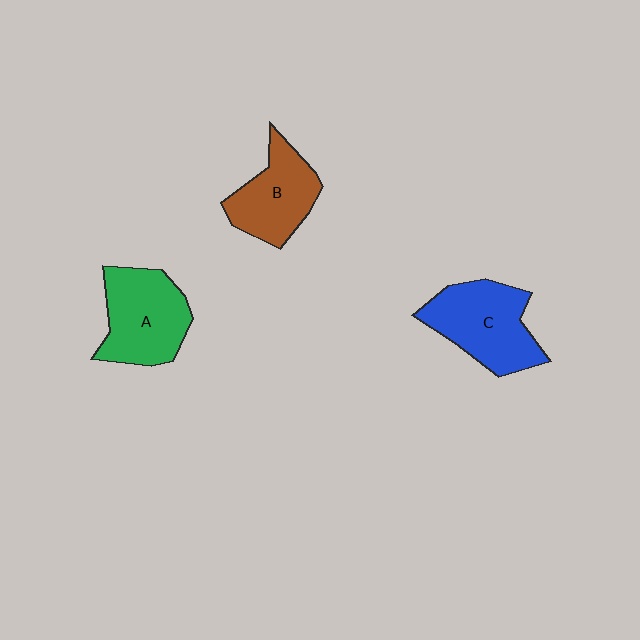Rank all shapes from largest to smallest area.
From largest to smallest: C (blue), A (green), B (brown).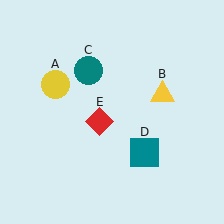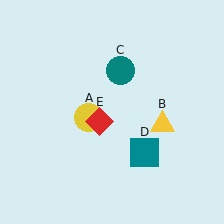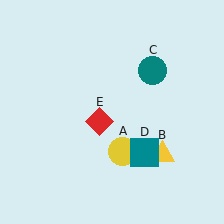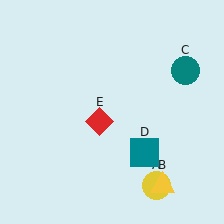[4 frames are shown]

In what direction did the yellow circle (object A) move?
The yellow circle (object A) moved down and to the right.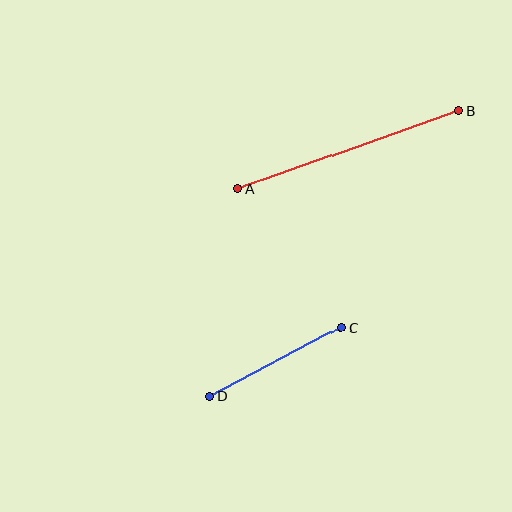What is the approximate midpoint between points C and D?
The midpoint is at approximately (275, 362) pixels.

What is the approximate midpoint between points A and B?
The midpoint is at approximately (349, 150) pixels.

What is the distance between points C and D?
The distance is approximately 148 pixels.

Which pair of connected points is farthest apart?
Points A and B are farthest apart.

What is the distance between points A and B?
The distance is approximately 234 pixels.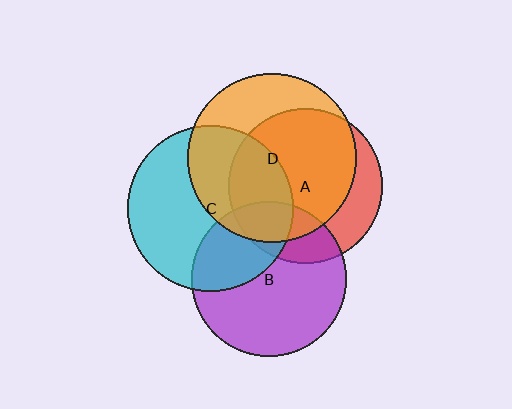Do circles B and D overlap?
Yes.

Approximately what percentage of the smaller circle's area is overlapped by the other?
Approximately 15%.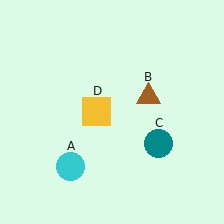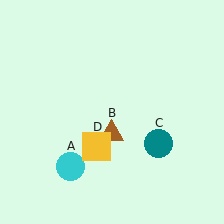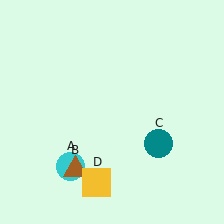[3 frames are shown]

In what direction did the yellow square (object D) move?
The yellow square (object D) moved down.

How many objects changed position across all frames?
2 objects changed position: brown triangle (object B), yellow square (object D).